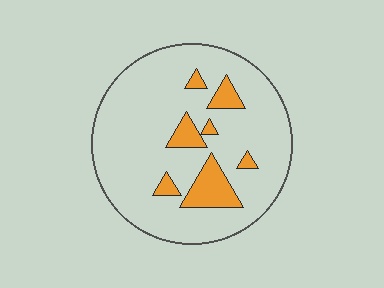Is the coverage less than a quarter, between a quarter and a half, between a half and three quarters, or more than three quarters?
Less than a quarter.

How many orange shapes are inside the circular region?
7.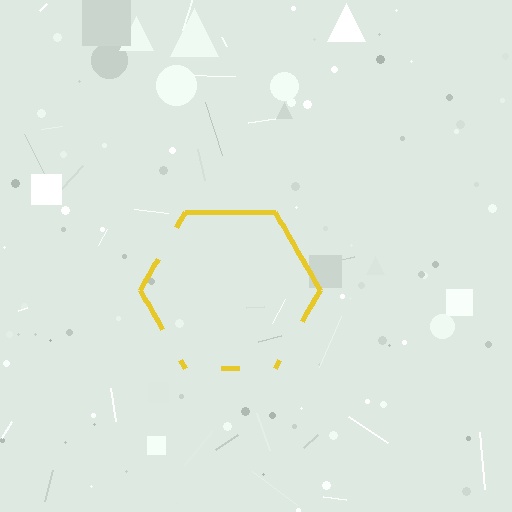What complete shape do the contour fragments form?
The contour fragments form a hexagon.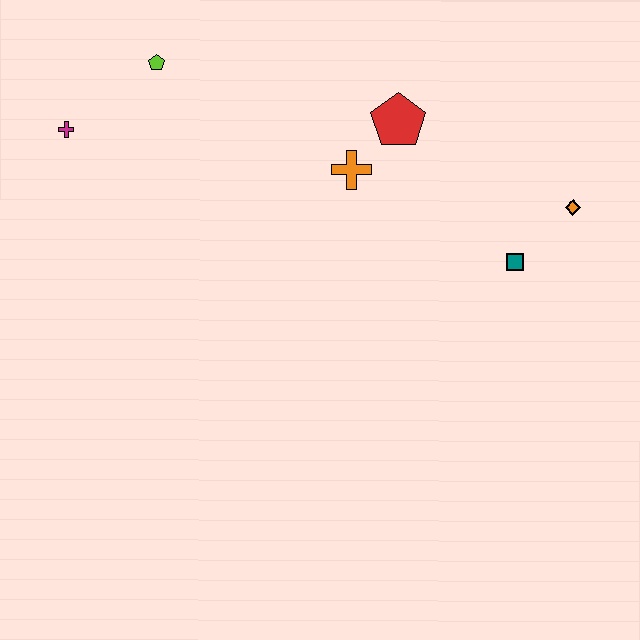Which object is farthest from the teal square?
The magenta cross is farthest from the teal square.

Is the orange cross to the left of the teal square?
Yes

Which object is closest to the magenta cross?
The lime pentagon is closest to the magenta cross.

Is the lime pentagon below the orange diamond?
No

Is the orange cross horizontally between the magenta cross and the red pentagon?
Yes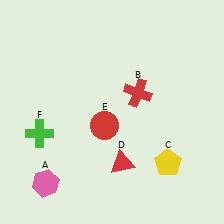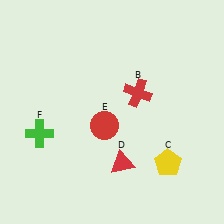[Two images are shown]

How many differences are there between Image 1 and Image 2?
There is 1 difference between the two images.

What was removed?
The pink hexagon (A) was removed in Image 2.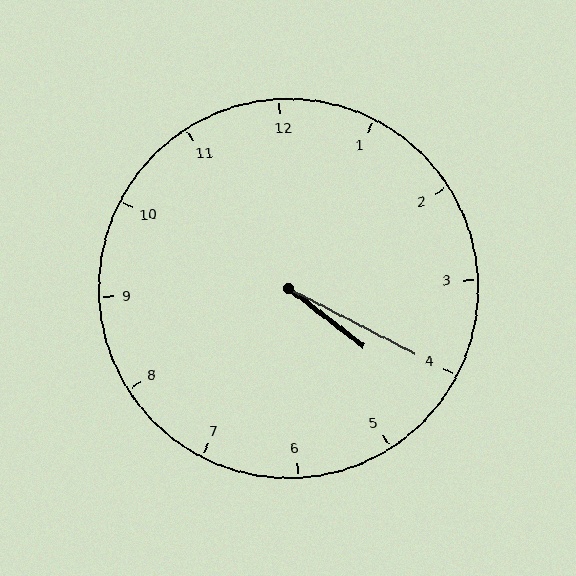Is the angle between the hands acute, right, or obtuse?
It is acute.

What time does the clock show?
4:20.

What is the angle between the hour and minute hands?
Approximately 10 degrees.